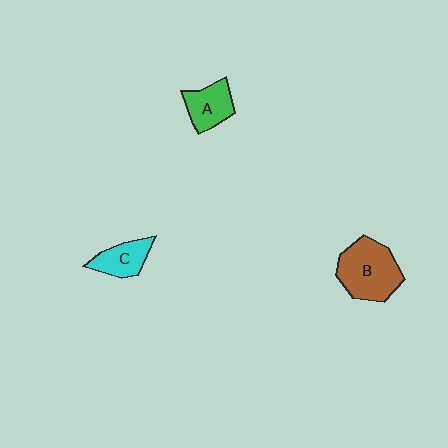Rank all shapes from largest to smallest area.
From largest to smallest: B (brown), A (green), C (cyan).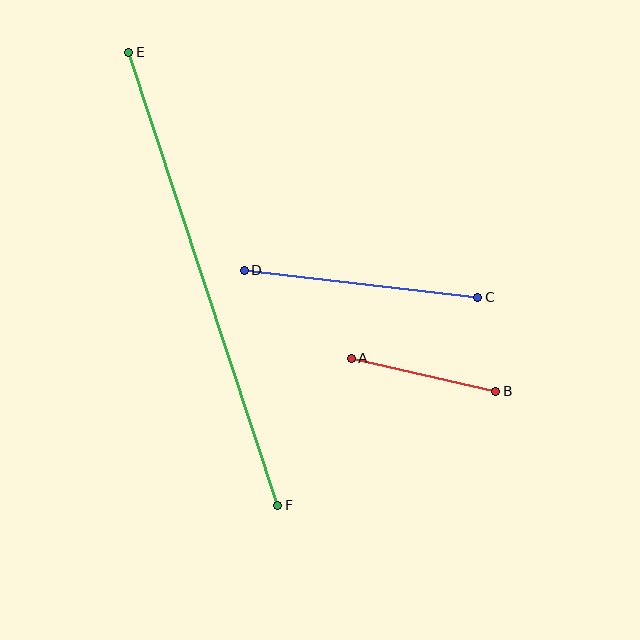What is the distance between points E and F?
The distance is approximately 477 pixels.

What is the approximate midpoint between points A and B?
The midpoint is at approximately (423, 375) pixels.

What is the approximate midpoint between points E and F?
The midpoint is at approximately (203, 279) pixels.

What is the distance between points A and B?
The distance is approximately 148 pixels.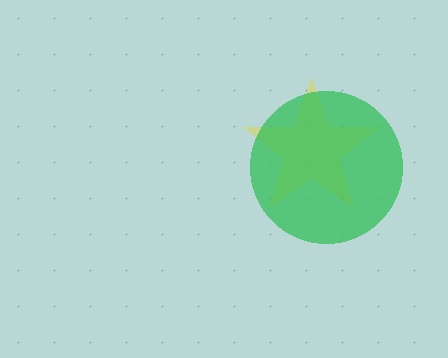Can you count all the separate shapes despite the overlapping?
Yes, there are 2 separate shapes.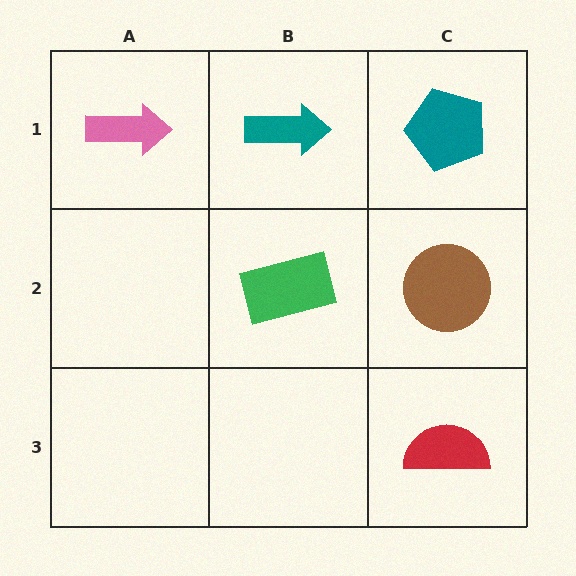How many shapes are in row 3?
1 shape.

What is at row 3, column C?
A red semicircle.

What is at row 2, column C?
A brown circle.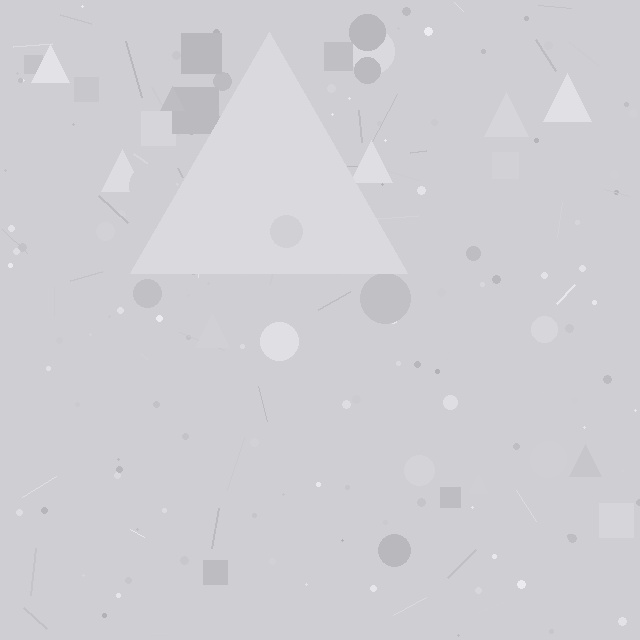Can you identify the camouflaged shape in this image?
The camouflaged shape is a triangle.